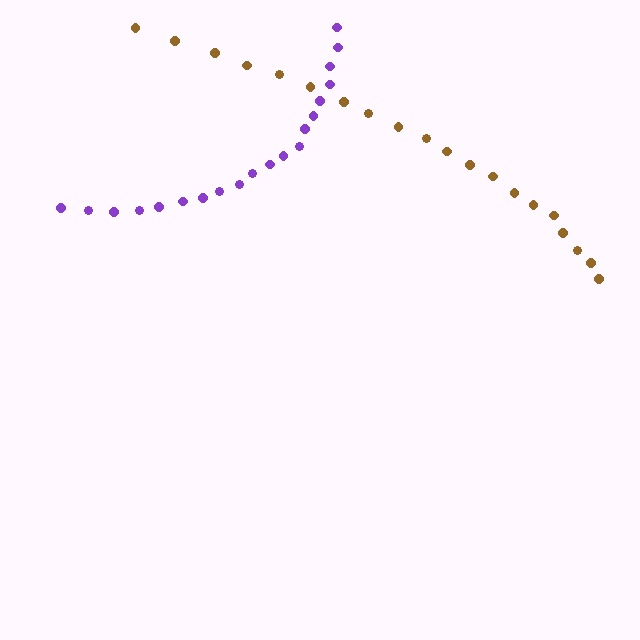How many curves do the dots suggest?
There are 2 distinct paths.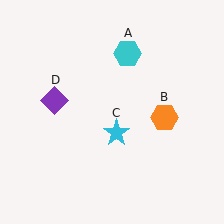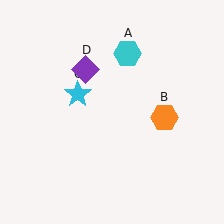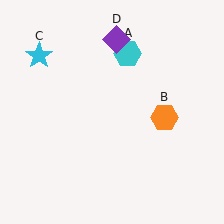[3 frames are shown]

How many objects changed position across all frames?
2 objects changed position: cyan star (object C), purple diamond (object D).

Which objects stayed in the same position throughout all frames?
Cyan hexagon (object A) and orange hexagon (object B) remained stationary.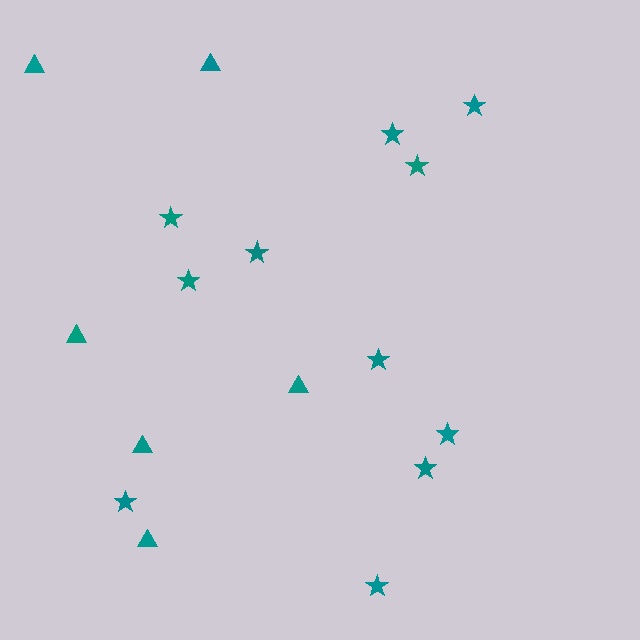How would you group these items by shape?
There are 2 groups: one group of triangles (6) and one group of stars (11).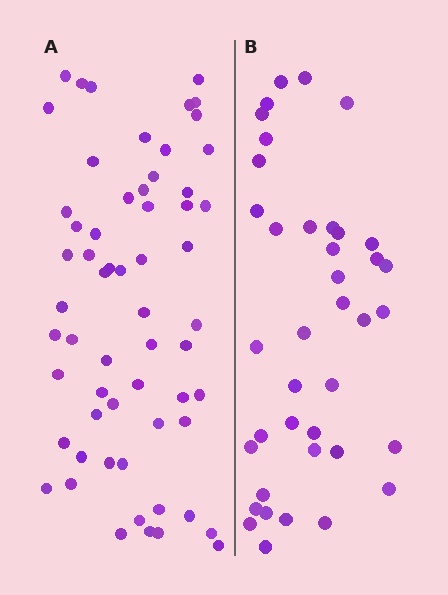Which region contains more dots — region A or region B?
Region A (the left region) has more dots.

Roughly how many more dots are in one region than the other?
Region A has approximately 20 more dots than region B.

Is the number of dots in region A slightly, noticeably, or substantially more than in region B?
Region A has substantially more. The ratio is roughly 1.5 to 1.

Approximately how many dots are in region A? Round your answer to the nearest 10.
About 60 dots.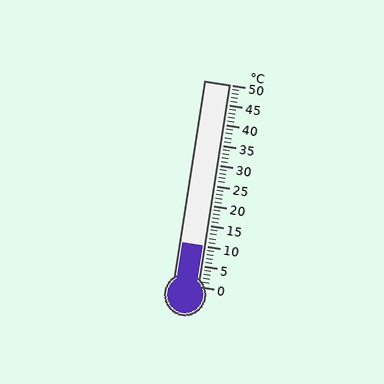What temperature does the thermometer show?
The thermometer shows approximately 10°C.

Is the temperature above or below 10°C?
The temperature is at 10°C.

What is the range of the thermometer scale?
The thermometer scale ranges from 0°C to 50°C.